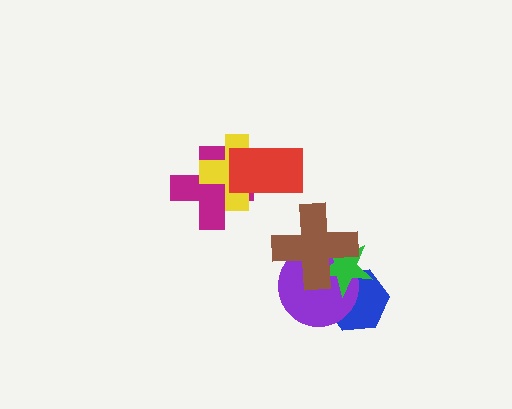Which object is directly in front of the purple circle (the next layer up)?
The green star is directly in front of the purple circle.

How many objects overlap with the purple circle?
3 objects overlap with the purple circle.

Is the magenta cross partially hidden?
Yes, it is partially covered by another shape.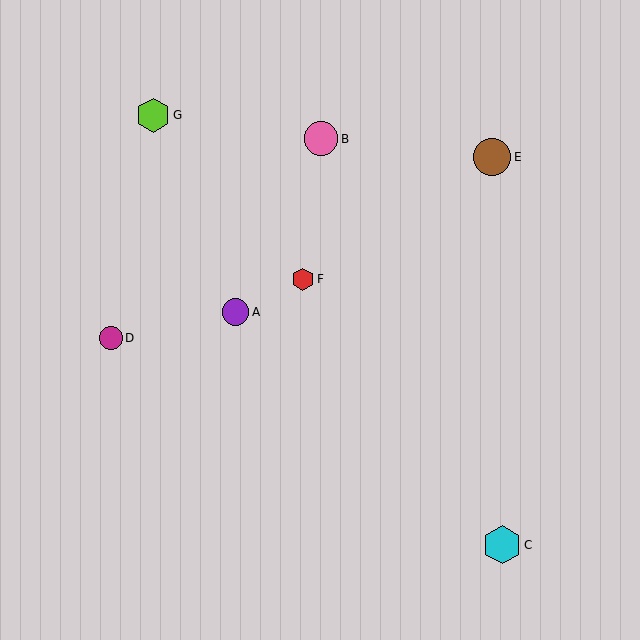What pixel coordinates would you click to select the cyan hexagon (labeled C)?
Click at (502, 545) to select the cyan hexagon C.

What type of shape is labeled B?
Shape B is a pink circle.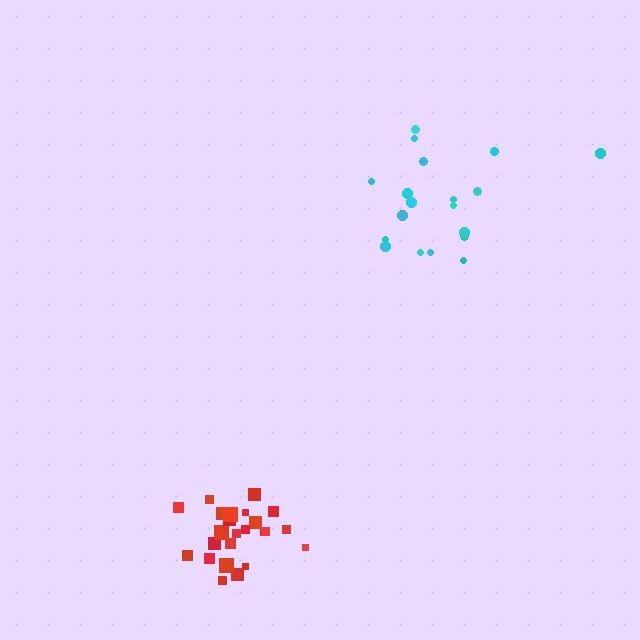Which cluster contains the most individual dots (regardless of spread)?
Red (25).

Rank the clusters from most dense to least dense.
red, cyan.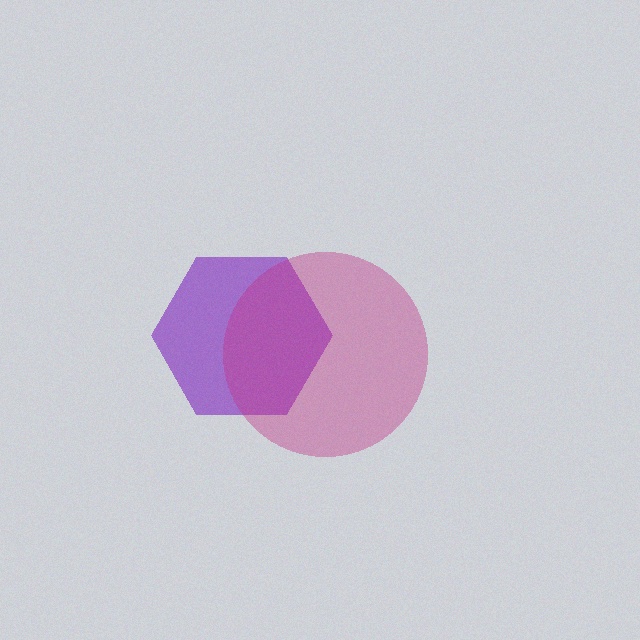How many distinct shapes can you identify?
There are 2 distinct shapes: a purple hexagon, a magenta circle.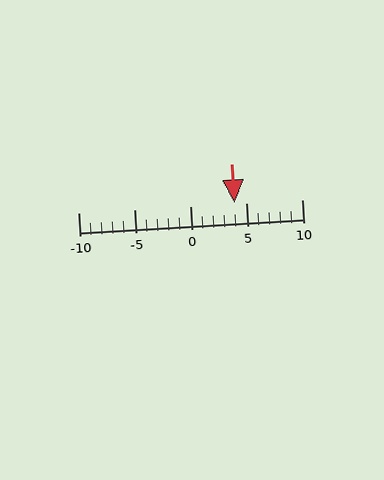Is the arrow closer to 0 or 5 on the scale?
The arrow is closer to 5.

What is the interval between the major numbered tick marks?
The major tick marks are spaced 5 units apart.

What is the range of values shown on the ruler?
The ruler shows values from -10 to 10.